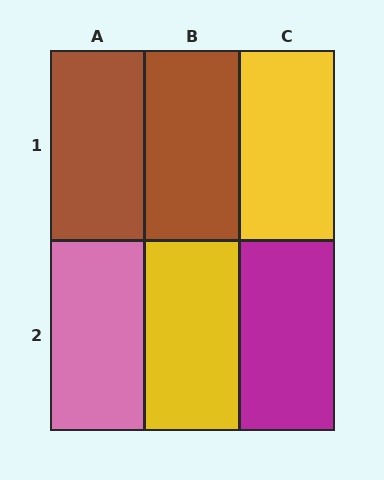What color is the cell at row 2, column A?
Pink.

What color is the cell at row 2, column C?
Magenta.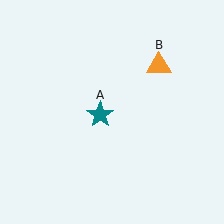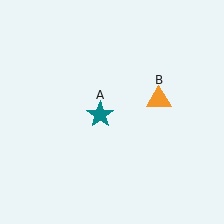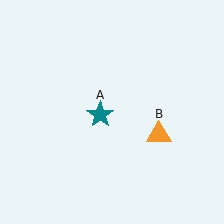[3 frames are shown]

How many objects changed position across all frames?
1 object changed position: orange triangle (object B).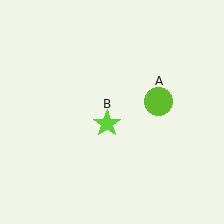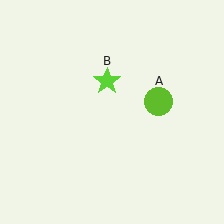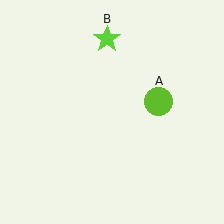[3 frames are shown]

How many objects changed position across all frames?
1 object changed position: lime star (object B).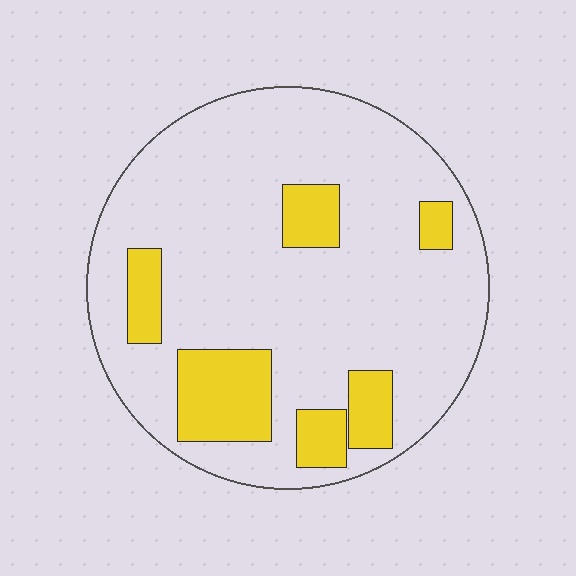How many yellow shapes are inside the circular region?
6.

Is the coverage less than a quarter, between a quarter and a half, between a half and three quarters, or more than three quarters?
Less than a quarter.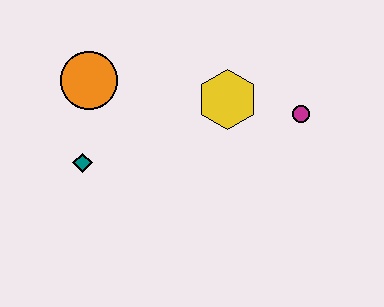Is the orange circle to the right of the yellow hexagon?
No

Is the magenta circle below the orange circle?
Yes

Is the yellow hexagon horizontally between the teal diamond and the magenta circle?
Yes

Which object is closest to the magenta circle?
The yellow hexagon is closest to the magenta circle.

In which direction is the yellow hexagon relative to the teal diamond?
The yellow hexagon is to the right of the teal diamond.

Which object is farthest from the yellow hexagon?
The teal diamond is farthest from the yellow hexagon.